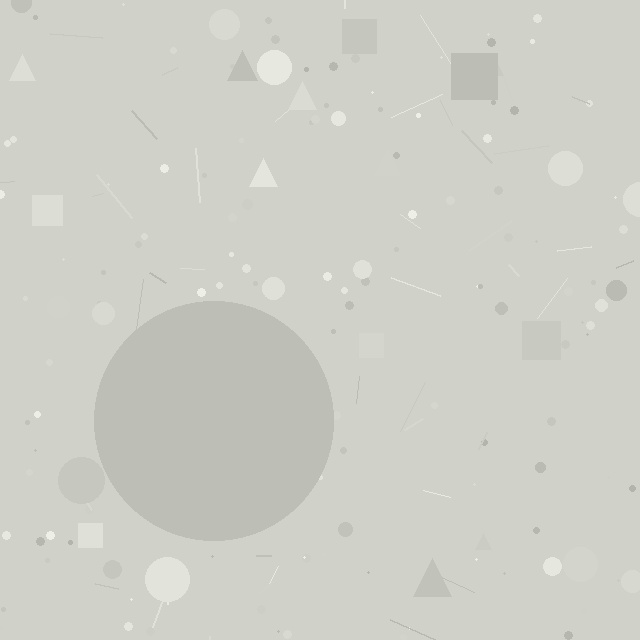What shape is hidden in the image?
A circle is hidden in the image.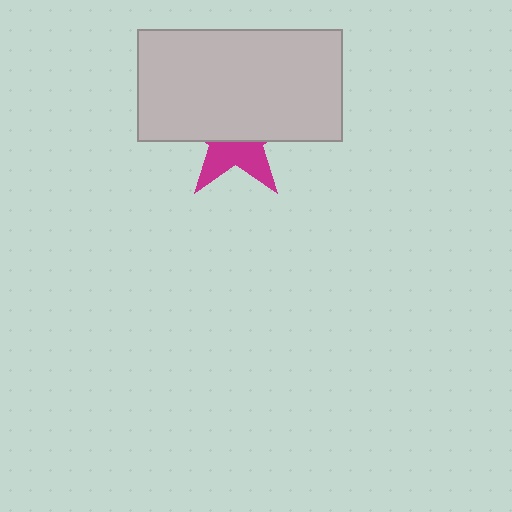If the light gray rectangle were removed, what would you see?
You would see the complete magenta star.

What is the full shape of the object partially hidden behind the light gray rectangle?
The partially hidden object is a magenta star.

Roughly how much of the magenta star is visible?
A small part of it is visible (roughly 41%).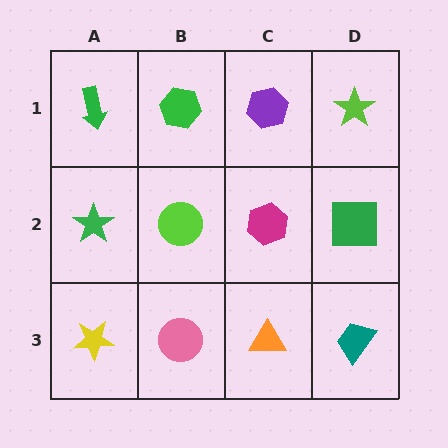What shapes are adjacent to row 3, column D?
A green square (row 2, column D), an orange triangle (row 3, column C).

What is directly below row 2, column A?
A yellow star.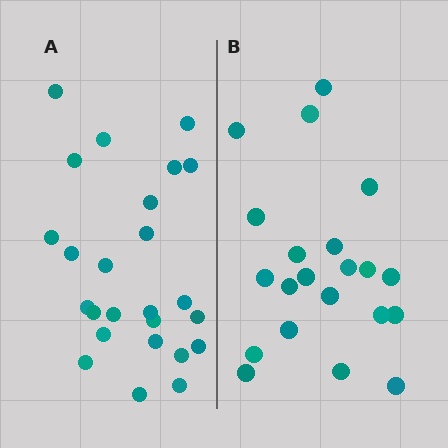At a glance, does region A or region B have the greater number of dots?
Region A (the left region) has more dots.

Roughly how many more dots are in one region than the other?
Region A has about 4 more dots than region B.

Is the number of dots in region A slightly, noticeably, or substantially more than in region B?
Region A has only slightly more — the two regions are fairly close. The ratio is roughly 1.2 to 1.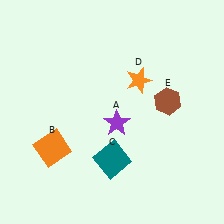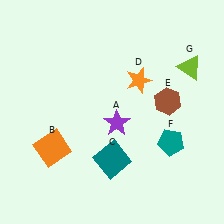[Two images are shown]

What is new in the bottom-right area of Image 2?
A teal pentagon (F) was added in the bottom-right area of Image 2.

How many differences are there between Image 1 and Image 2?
There are 2 differences between the two images.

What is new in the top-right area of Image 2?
A lime triangle (G) was added in the top-right area of Image 2.